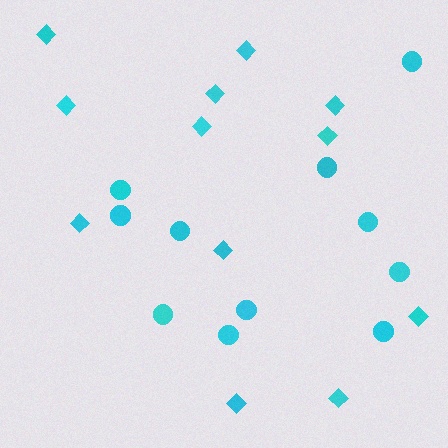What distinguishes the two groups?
There are 2 groups: one group of diamonds (12) and one group of circles (11).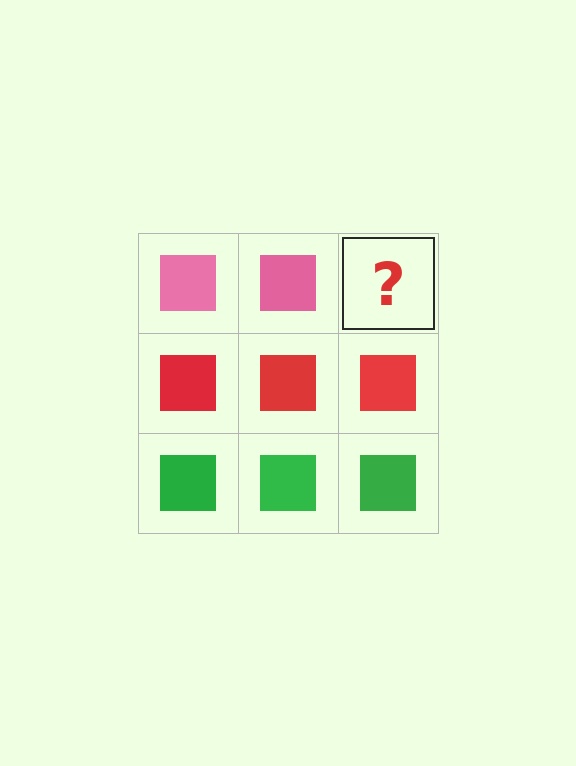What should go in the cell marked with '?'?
The missing cell should contain a pink square.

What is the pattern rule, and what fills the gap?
The rule is that each row has a consistent color. The gap should be filled with a pink square.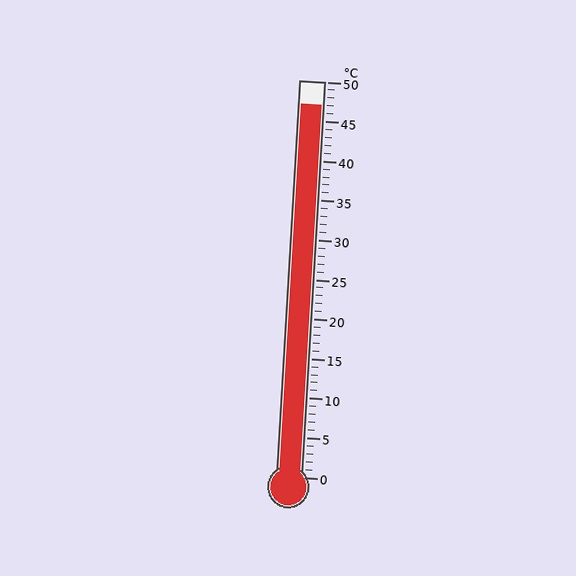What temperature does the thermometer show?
The thermometer shows approximately 47°C.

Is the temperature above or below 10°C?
The temperature is above 10°C.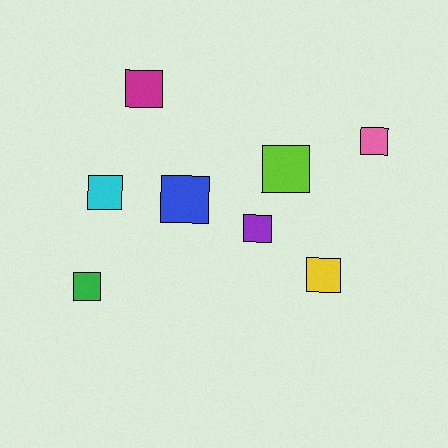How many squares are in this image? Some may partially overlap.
There are 8 squares.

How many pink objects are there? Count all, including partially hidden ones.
There is 1 pink object.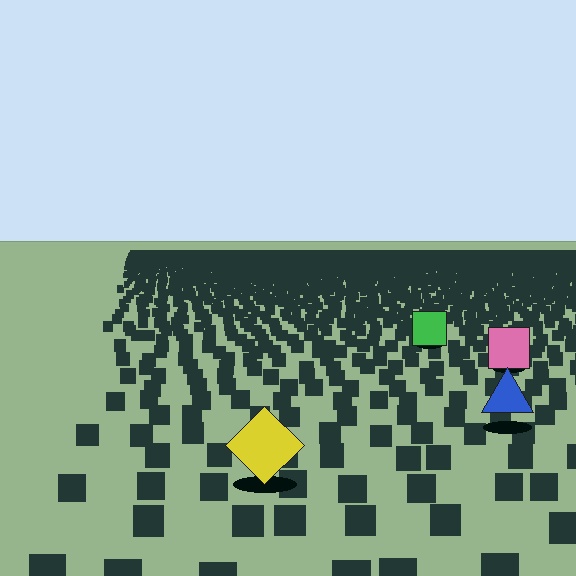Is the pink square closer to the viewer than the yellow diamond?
No. The yellow diamond is closer — you can tell from the texture gradient: the ground texture is coarser near it.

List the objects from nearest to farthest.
From nearest to farthest: the yellow diamond, the blue triangle, the pink square, the green square.